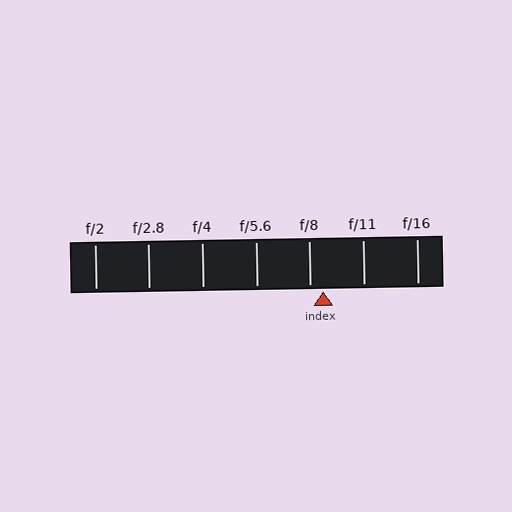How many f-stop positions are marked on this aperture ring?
There are 7 f-stop positions marked.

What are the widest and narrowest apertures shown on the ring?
The widest aperture shown is f/2 and the narrowest is f/16.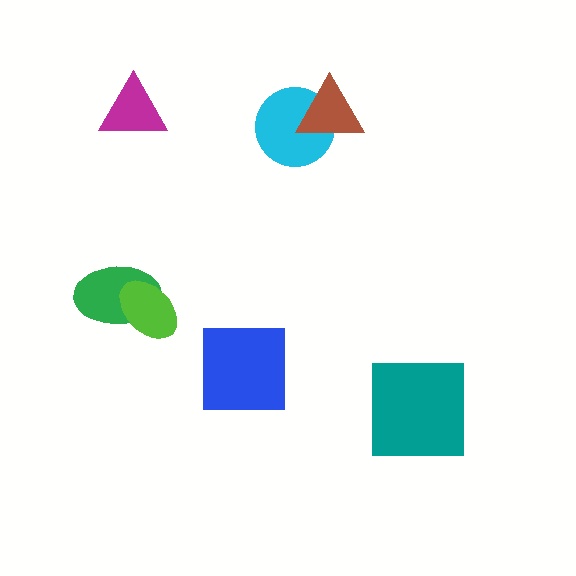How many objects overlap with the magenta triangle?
0 objects overlap with the magenta triangle.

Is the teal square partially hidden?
No, no other shape covers it.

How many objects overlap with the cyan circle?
1 object overlaps with the cyan circle.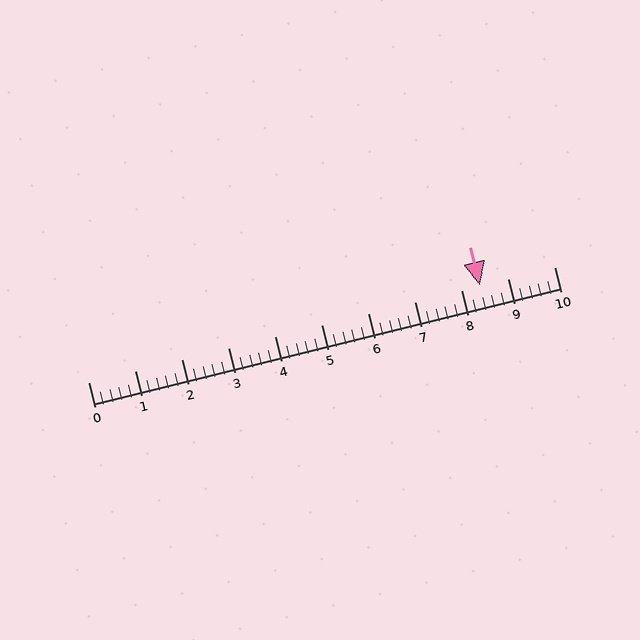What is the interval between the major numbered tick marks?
The major tick marks are spaced 1 units apart.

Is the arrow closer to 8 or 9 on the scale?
The arrow is closer to 8.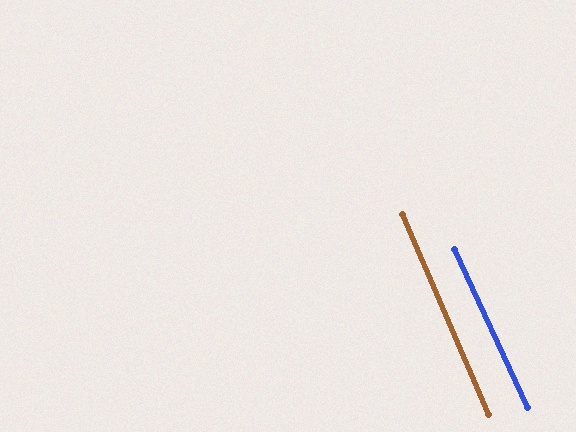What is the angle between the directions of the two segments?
Approximately 2 degrees.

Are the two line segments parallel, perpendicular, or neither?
Parallel — their directions differ by only 1.7°.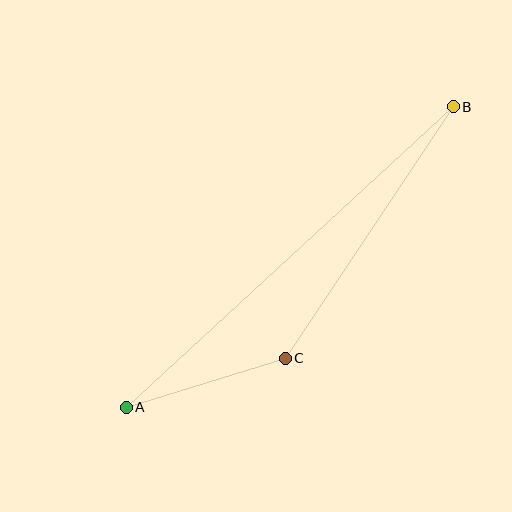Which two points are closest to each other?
Points A and C are closest to each other.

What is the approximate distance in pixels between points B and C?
The distance between B and C is approximately 303 pixels.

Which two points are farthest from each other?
Points A and B are farthest from each other.